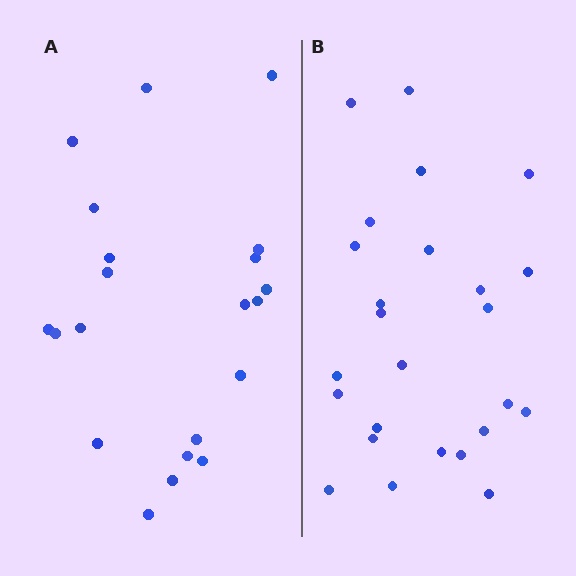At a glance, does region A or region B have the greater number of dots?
Region B (the right region) has more dots.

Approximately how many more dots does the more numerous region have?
Region B has about 4 more dots than region A.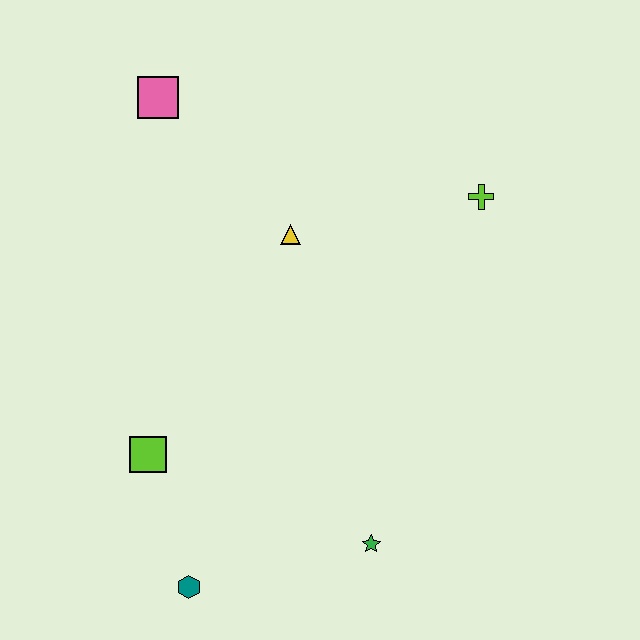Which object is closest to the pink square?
The yellow triangle is closest to the pink square.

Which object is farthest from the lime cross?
The teal hexagon is farthest from the lime cross.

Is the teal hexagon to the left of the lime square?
No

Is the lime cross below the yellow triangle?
No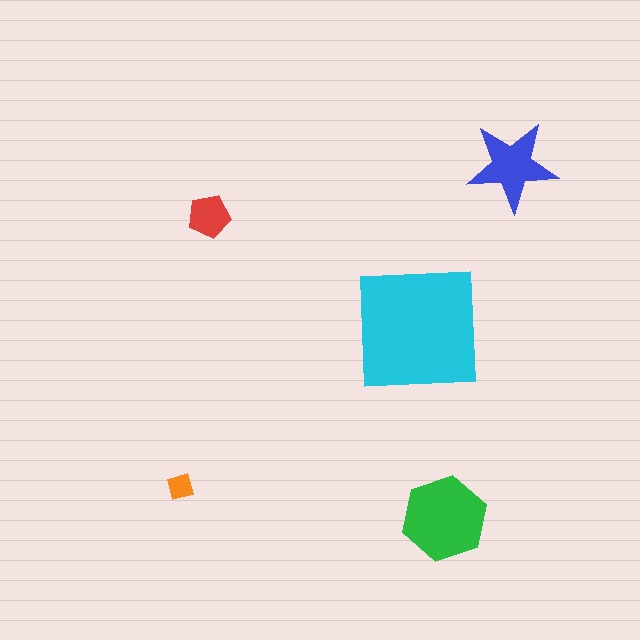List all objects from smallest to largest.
The orange diamond, the red pentagon, the blue star, the green hexagon, the cyan square.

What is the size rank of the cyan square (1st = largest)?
1st.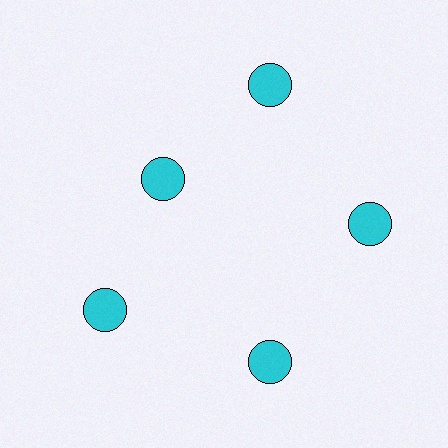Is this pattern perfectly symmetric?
No. The 5 cyan circles are arranged in a ring, but one element near the 10 o'clock position is pulled inward toward the center, breaking the 5-fold rotational symmetry.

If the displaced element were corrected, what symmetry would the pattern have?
It would have 5-fold rotational symmetry — the pattern would map onto itself every 72 degrees.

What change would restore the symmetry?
The symmetry would be restored by moving it outward, back onto the ring so that all 5 circles sit at equal angles and equal distance from the center.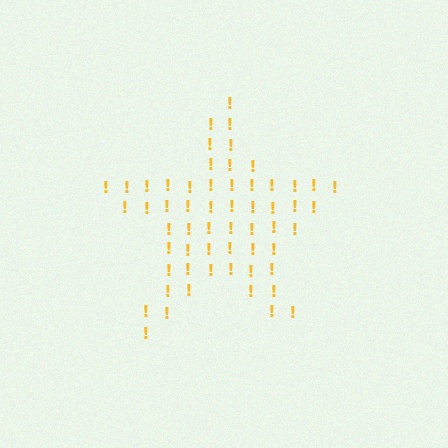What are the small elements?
The small elements are exclamation marks.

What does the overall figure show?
The overall figure shows a star.